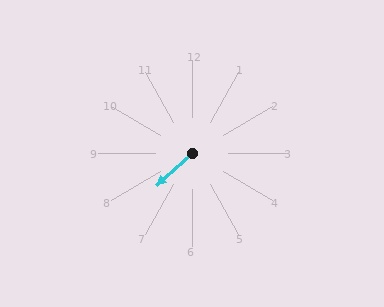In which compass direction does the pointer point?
Southwest.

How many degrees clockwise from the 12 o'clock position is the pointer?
Approximately 228 degrees.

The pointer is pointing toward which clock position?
Roughly 8 o'clock.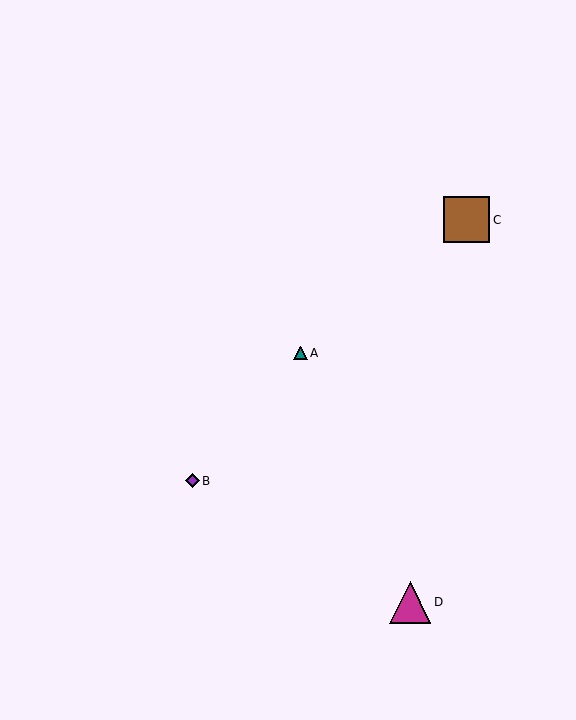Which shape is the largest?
The brown square (labeled C) is the largest.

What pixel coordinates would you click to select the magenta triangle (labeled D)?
Click at (410, 602) to select the magenta triangle D.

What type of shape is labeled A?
Shape A is a teal triangle.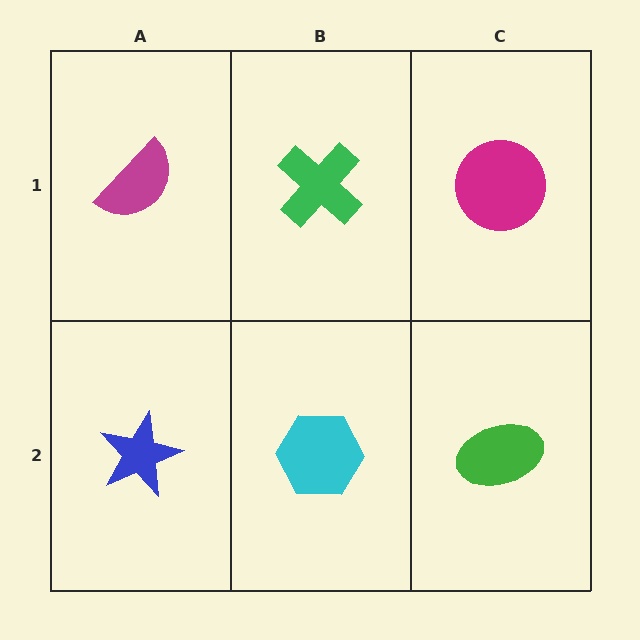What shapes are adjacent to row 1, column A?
A blue star (row 2, column A), a green cross (row 1, column B).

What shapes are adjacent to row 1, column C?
A green ellipse (row 2, column C), a green cross (row 1, column B).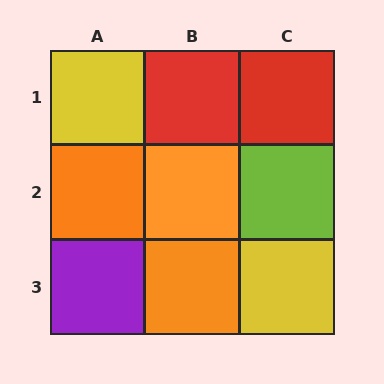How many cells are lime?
1 cell is lime.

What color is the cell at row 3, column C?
Yellow.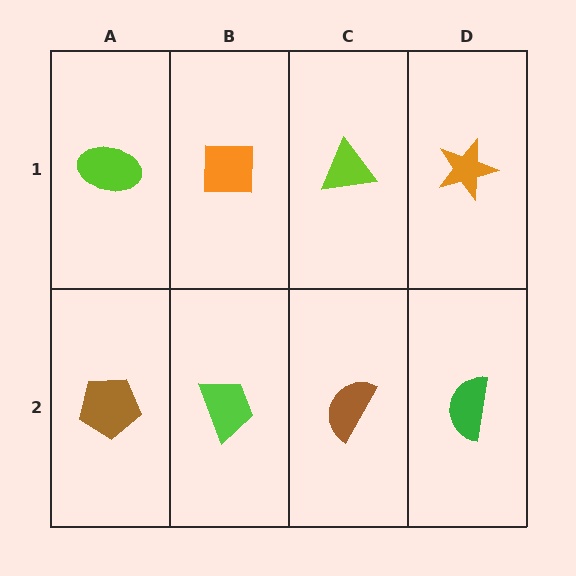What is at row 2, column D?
A green semicircle.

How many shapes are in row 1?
4 shapes.